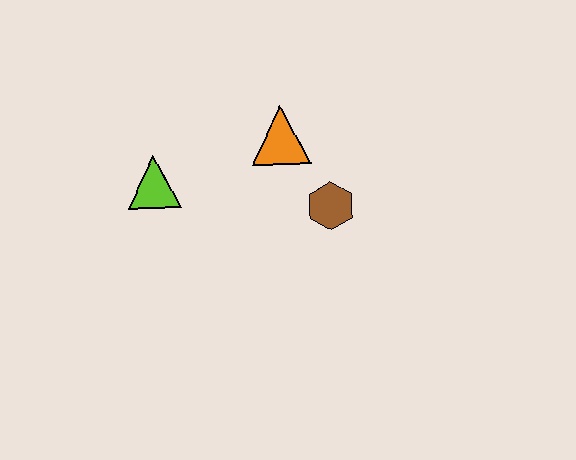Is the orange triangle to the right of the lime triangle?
Yes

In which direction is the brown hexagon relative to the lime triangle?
The brown hexagon is to the right of the lime triangle.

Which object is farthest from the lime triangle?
The brown hexagon is farthest from the lime triangle.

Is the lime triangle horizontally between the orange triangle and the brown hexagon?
No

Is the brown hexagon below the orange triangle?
Yes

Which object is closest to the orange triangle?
The brown hexagon is closest to the orange triangle.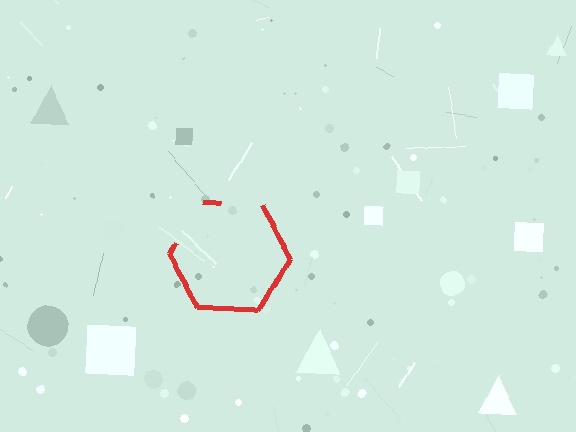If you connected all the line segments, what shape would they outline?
They would outline a hexagon.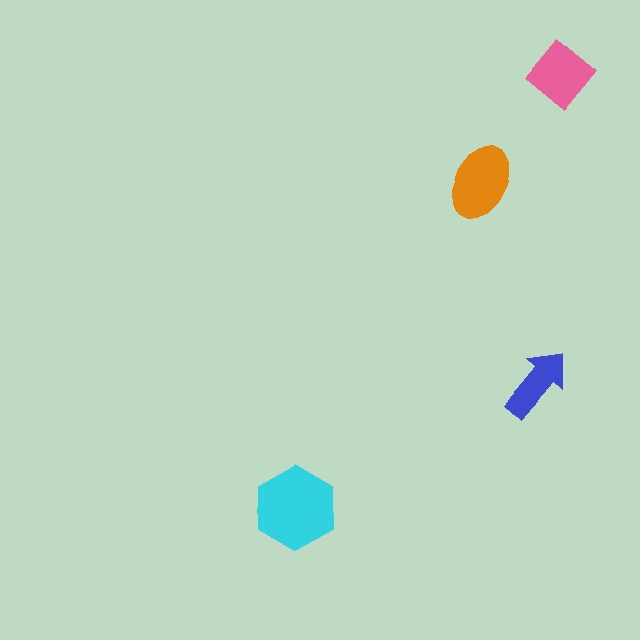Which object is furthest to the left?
The cyan hexagon is leftmost.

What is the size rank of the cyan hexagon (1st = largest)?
1st.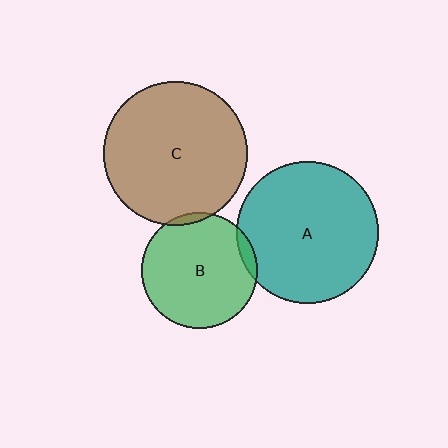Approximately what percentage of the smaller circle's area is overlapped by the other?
Approximately 5%.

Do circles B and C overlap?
Yes.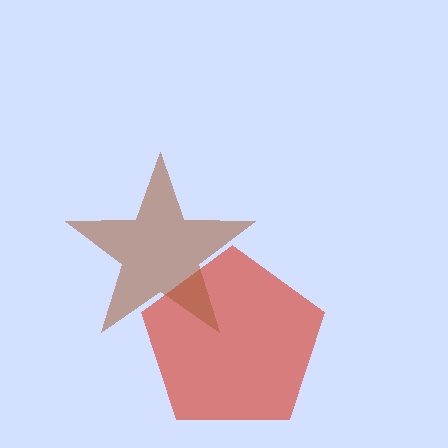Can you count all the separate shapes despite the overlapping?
Yes, there are 2 separate shapes.